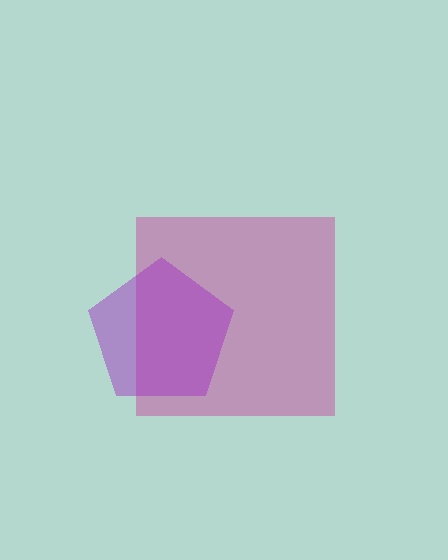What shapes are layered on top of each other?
The layered shapes are: a magenta square, a purple pentagon.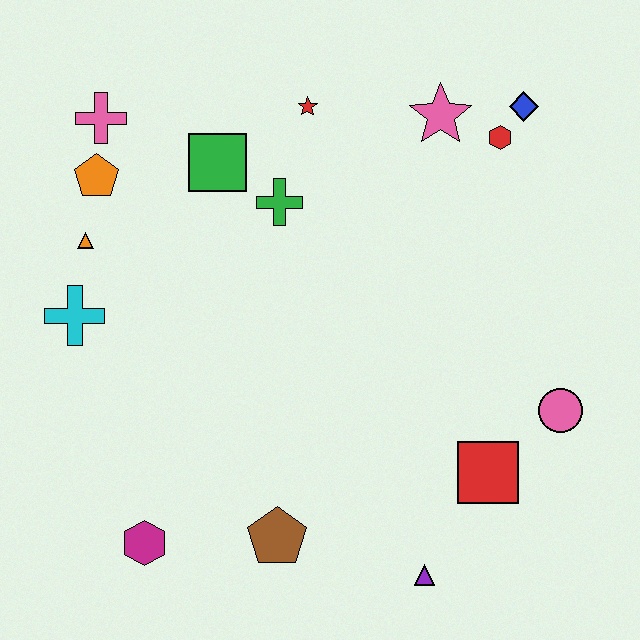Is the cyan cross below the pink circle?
No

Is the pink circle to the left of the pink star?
No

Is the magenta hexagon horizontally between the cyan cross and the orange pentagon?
No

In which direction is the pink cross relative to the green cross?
The pink cross is to the left of the green cross.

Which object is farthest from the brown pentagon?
The blue diamond is farthest from the brown pentagon.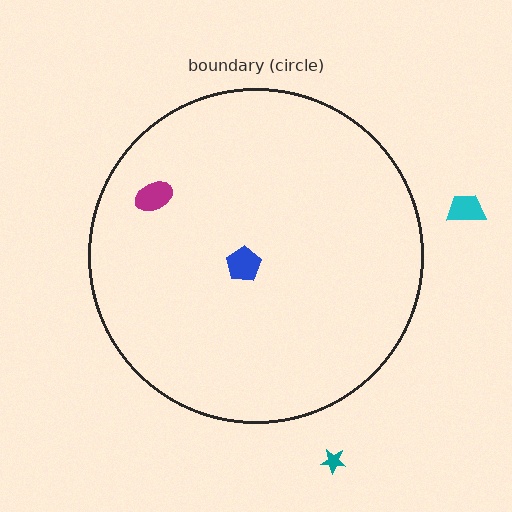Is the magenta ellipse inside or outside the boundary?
Inside.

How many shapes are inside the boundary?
2 inside, 2 outside.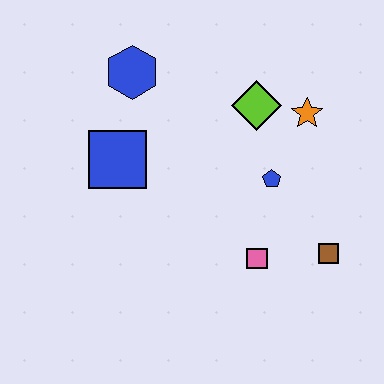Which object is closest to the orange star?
The lime diamond is closest to the orange star.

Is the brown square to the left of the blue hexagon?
No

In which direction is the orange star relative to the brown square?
The orange star is above the brown square.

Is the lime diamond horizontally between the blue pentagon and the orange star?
No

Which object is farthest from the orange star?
The blue square is farthest from the orange star.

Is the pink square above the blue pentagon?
No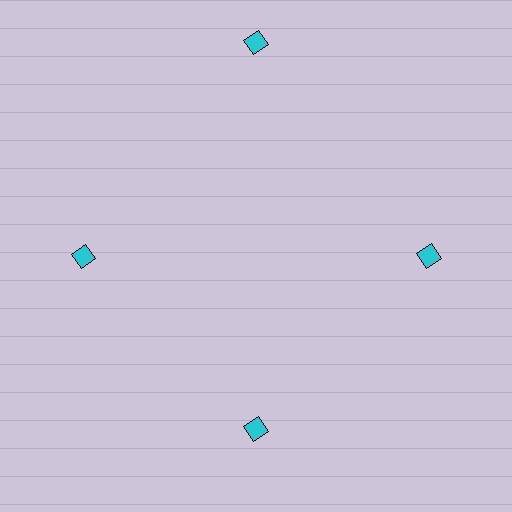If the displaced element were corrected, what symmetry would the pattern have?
It would have 4-fold rotational symmetry — the pattern would map onto itself every 90 degrees.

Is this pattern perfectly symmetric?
No. The 4 cyan diamonds are arranged in a ring, but one element near the 12 o'clock position is pushed outward from the center, breaking the 4-fold rotational symmetry.